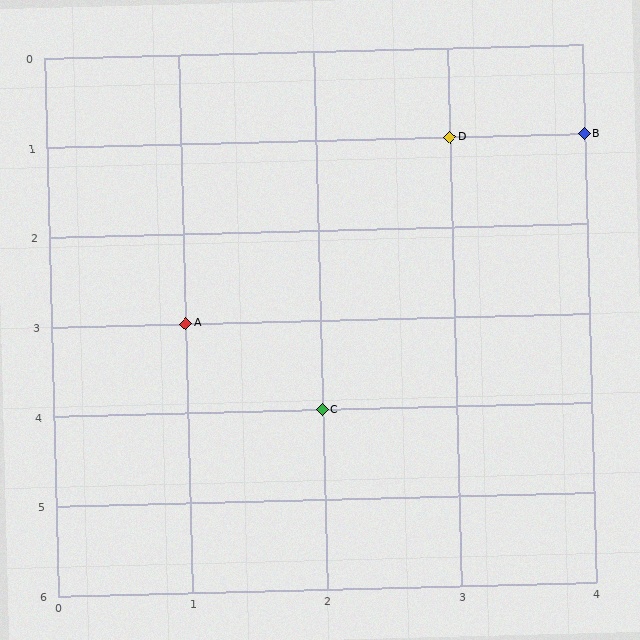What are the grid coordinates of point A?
Point A is at grid coordinates (1, 3).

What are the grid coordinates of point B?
Point B is at grid coordinates (4, 1).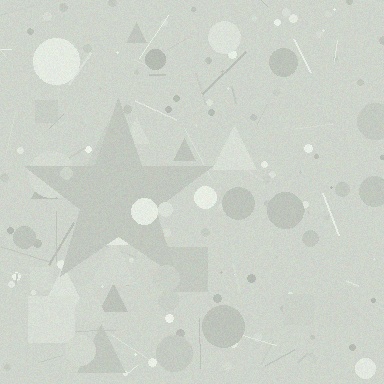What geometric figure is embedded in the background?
A star is embedded in the background.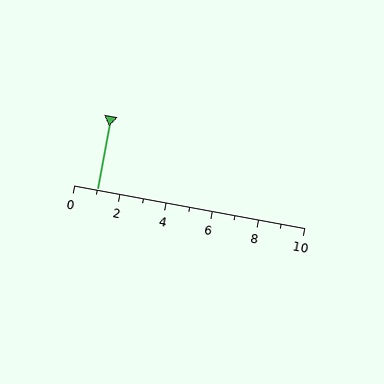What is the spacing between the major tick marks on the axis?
The major ticks are spaced 2 apart.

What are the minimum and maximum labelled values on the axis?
The axis runs from 0 to 10.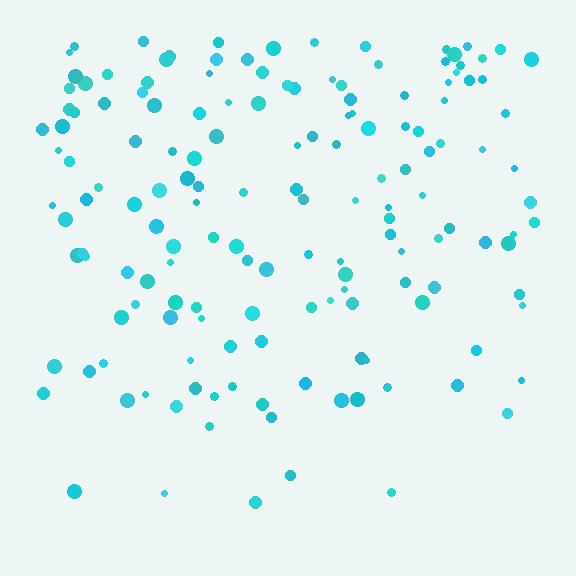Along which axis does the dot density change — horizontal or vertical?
Vertical.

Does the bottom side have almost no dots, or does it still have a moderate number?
Still a moderate number, just noticeably fewer than the top.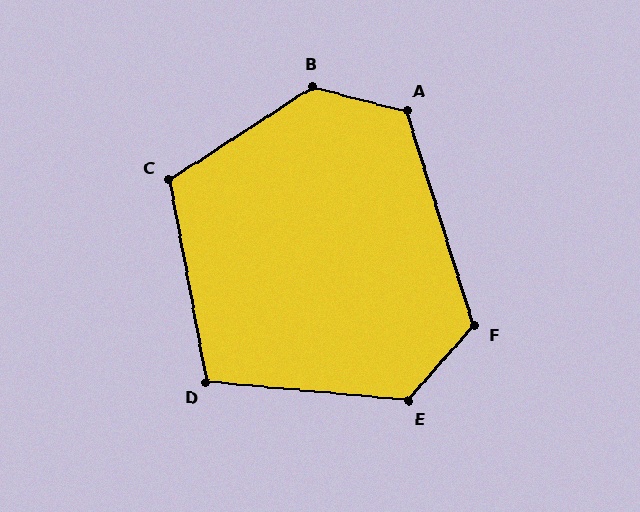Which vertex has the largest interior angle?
B, at approximately 133 degrees.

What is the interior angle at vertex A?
Approximately 121 degrees (obtuse).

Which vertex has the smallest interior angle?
D, at approximately 106 degrees.